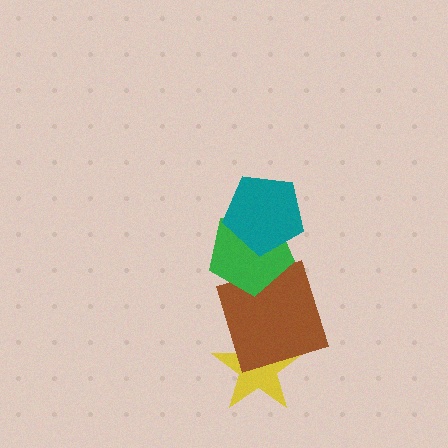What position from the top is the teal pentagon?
The teal pentagon is 1st from the top.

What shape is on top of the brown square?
The green pentagon is on top of the brown square.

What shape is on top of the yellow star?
The brown square is on top of the yellow star.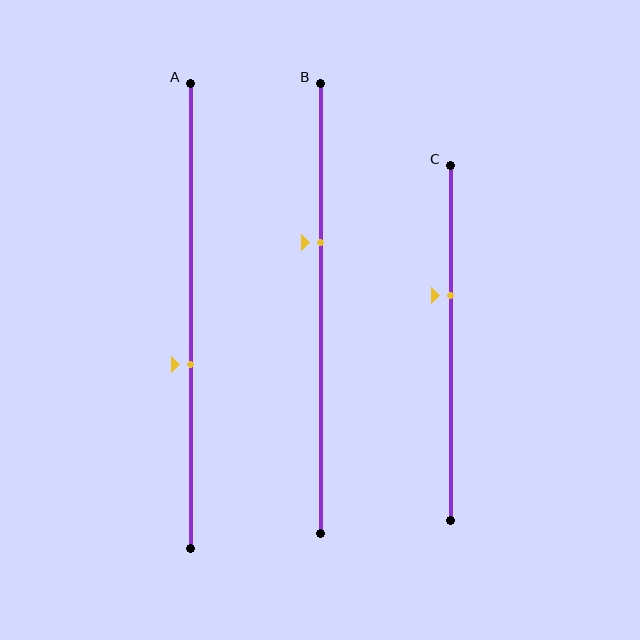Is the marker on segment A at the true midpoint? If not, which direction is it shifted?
No, the marker on segment A is shifted downward by about 10% of the segment length.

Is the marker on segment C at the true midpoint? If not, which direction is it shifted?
No, the marker on segment C is shifted upward by about 13% of the segment length.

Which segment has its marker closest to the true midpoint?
Segment A has its marker closest to the true midpoint.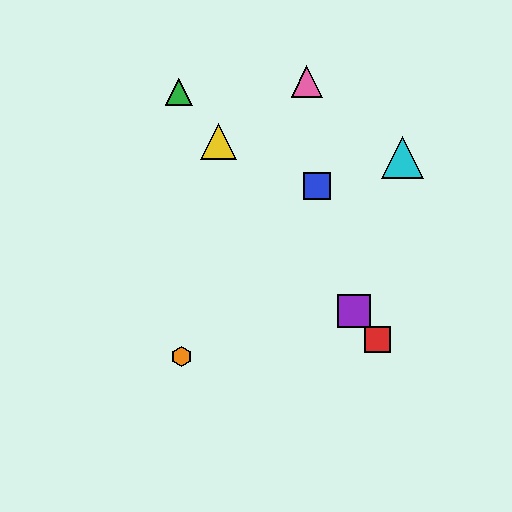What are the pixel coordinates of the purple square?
The purple square is at (354, 311).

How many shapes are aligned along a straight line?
4 shapes (the red square, the green triangle, the yellow triangle, the purple square) are aligned along a straight line.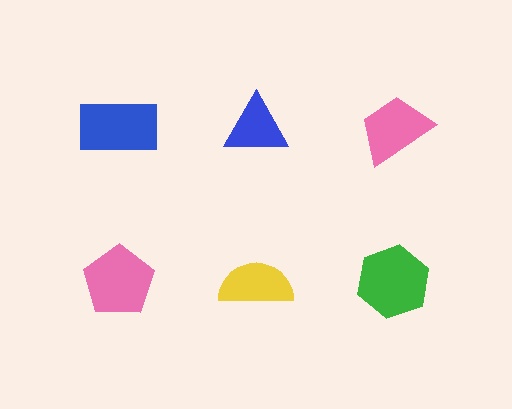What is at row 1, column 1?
A blue rectangle.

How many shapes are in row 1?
3 shapes.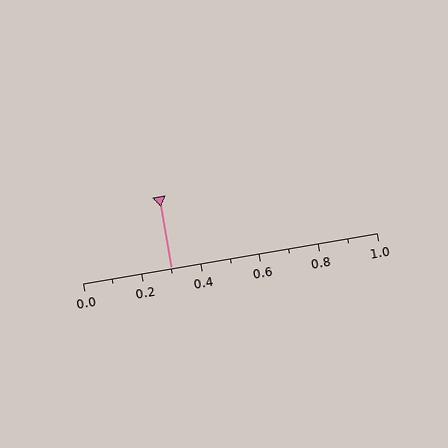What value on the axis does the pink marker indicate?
The marker indicates approximately 0.3.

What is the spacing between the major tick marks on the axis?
The major ticks are spaced 0.2 apart.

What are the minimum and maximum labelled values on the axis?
The axis runs from 0.0 to 1.0.